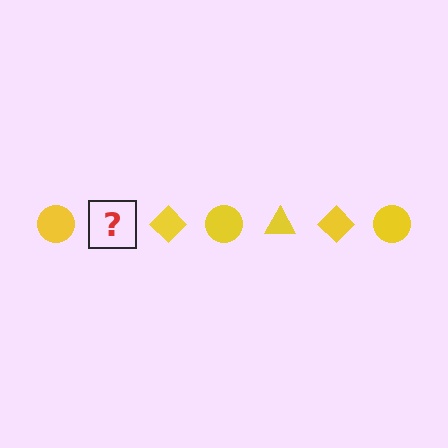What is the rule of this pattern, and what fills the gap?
The rule is that the pattern cycles through circle, triangle, diamond shapes in yellow. The gap should be filled with a yellow triangle.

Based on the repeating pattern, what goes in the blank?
The blank should be a yellow triangle.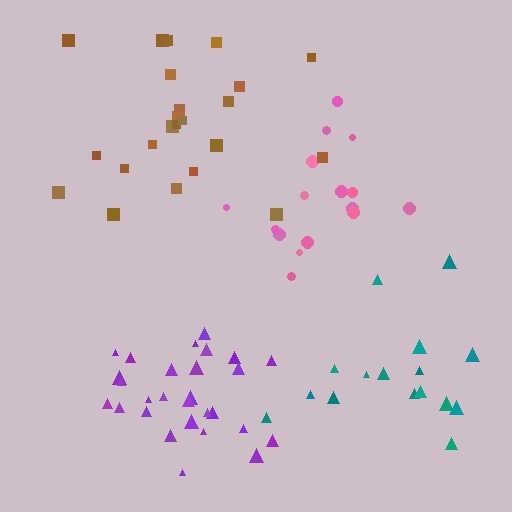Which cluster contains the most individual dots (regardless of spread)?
Purple (28).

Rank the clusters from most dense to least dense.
purple, pink, brown, teal.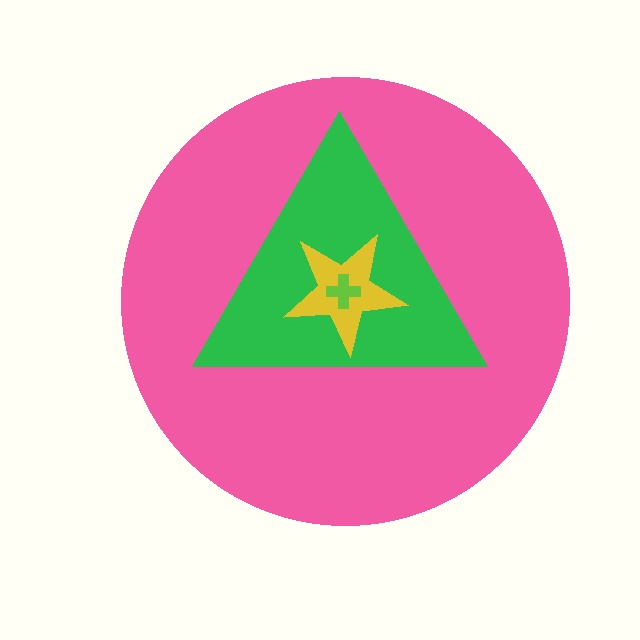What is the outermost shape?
The pink circle.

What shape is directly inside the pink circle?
The green triangle.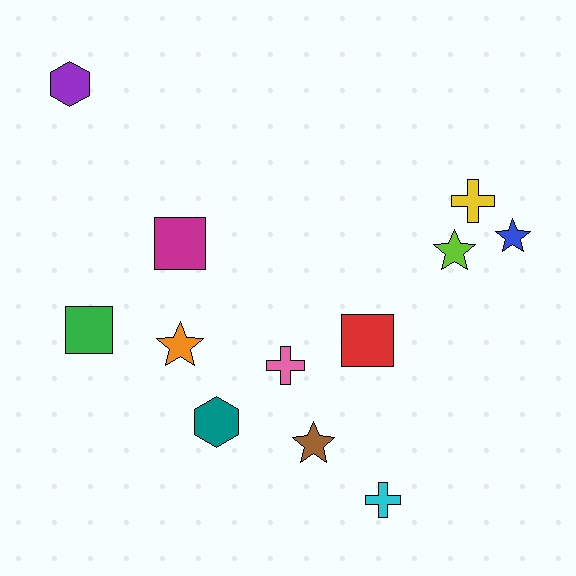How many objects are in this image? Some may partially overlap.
There are 12 objects.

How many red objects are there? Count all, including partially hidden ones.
There is 1 red object.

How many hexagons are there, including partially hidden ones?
There are 2 hexagons.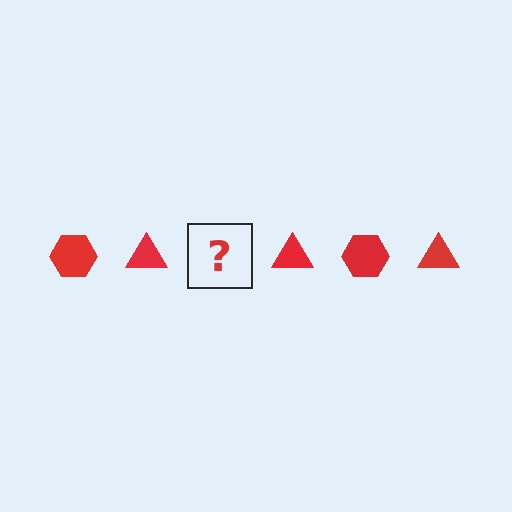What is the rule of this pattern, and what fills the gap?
The rule is that the pattern cycles through hexagon, triangle shapes in red. The gap should be filled with a red hexagon.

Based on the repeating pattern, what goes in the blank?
The blank should be a red hexagon.